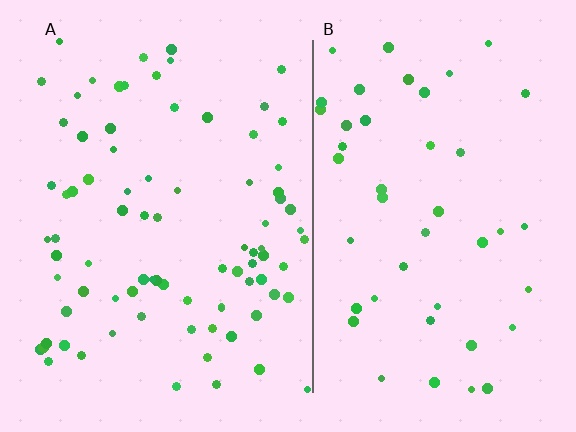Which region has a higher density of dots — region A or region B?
A (the left).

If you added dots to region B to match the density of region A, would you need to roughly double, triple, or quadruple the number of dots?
Approximately double.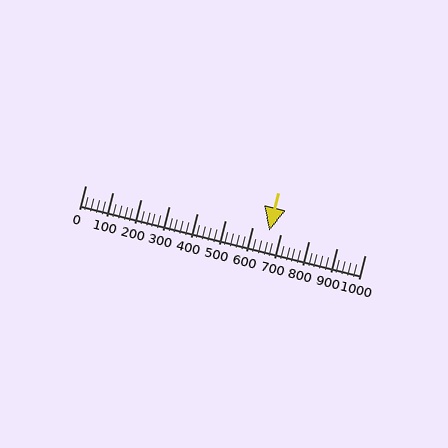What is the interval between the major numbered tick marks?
The major tick marks are spaced 100 units apart.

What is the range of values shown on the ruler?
The ruler shows values from 0 to 1000.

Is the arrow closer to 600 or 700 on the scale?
The arrow is closer to 700.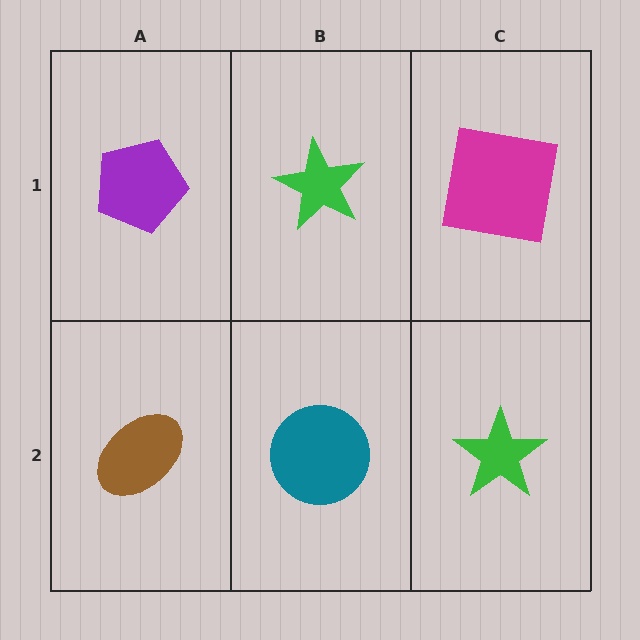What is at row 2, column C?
A green star.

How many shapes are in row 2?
3 shapes.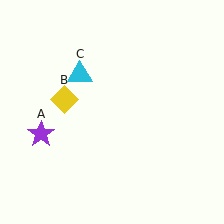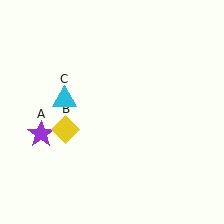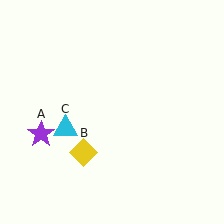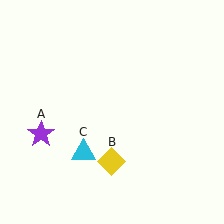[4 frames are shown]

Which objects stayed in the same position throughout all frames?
Purple star (object A) remained stationary.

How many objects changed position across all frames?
2 objects changed position: yellow diamond (object B), cyan triangle (object C).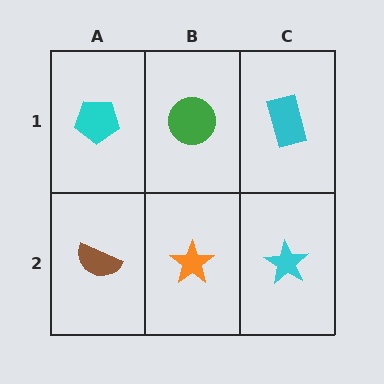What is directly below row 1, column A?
A brown semicircle.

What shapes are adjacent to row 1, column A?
A brown semicircle (row 2, column A), a green circle (row 1, column B).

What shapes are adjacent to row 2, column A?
A cyan pentagon (row 1, column A), an orange star (row 2, column B).